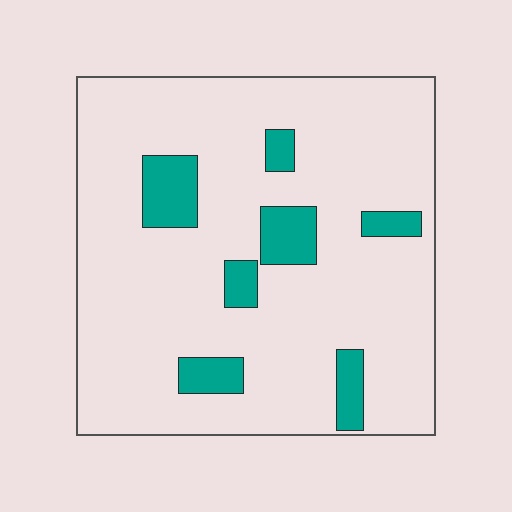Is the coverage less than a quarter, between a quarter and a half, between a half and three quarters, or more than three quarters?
Less than a quarter.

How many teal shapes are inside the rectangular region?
7.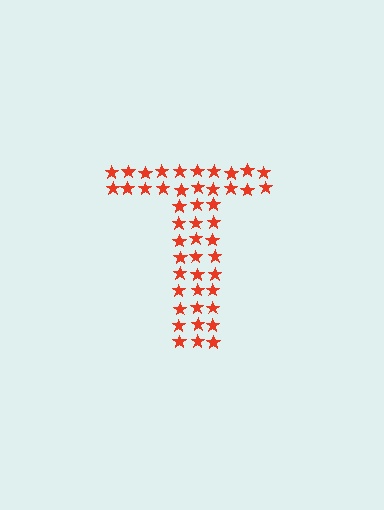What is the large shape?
The large shape is the letter T.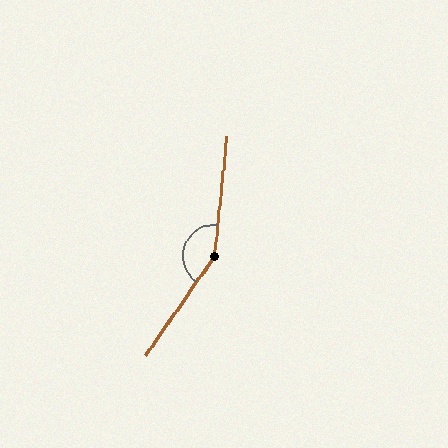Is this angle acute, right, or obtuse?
It is obtuse.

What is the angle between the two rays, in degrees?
Approximately 152 degrees.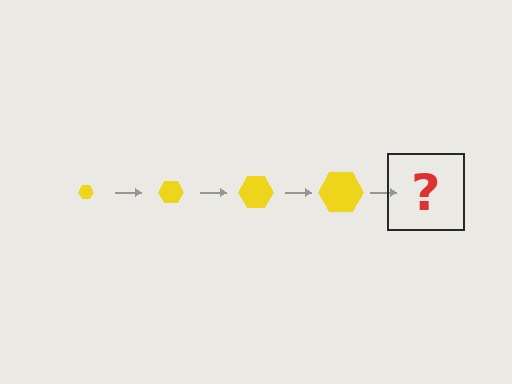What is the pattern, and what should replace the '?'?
The pattern is that the hexagon gets progressively larger each step. The '?' should be a yellow hexagon, larger than the previous one.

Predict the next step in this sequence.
The next step is a yellow hexagon, larger than the previous one.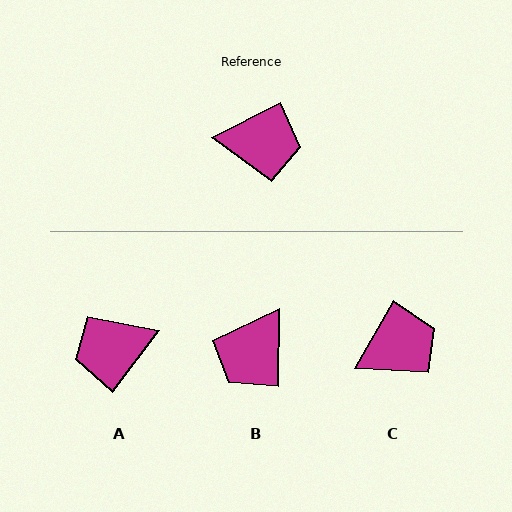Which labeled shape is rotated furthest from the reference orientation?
A, about 155 degrees away.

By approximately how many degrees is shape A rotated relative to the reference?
Approximately 155 degrees clockwise.